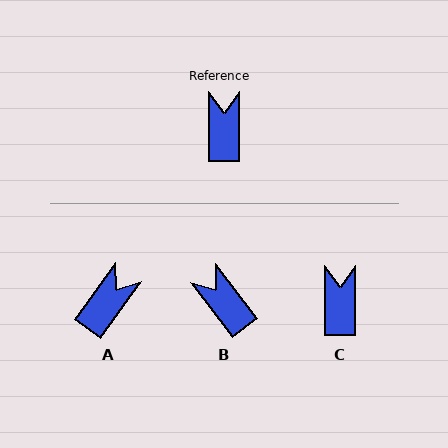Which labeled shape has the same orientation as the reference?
C.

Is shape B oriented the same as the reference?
No, it is off by about 38 degrees.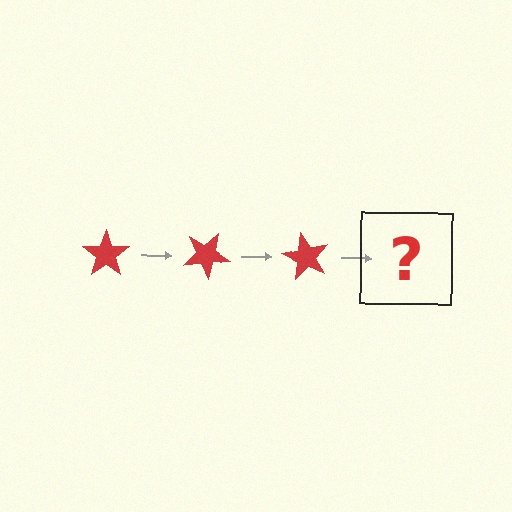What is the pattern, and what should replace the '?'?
The pattern is that the star rotates 30 degrees each step. The '?' should be a red star rotated 90 degrees.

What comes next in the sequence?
The next element should be a red star rotated 90 degrees.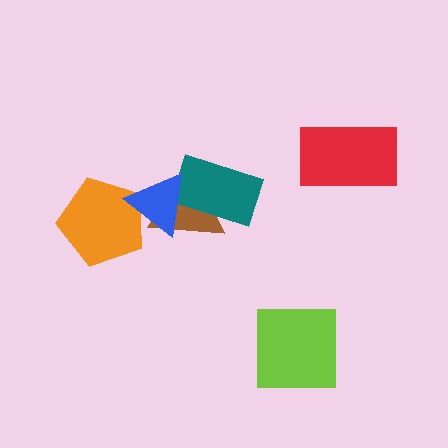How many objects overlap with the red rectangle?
0 objects overlap with the red rectangle.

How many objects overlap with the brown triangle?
2 objects overlap with the brown triangle.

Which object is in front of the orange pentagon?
The blue triangle is in front of the orange pentagon.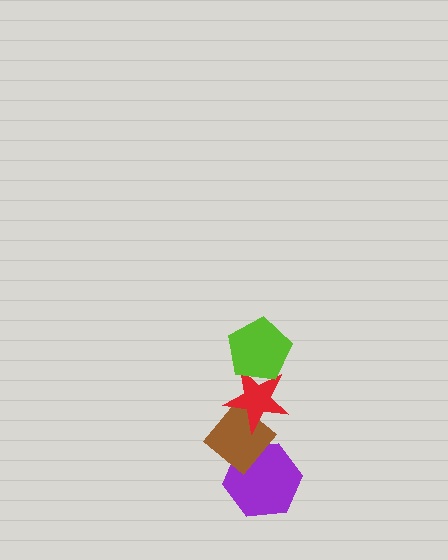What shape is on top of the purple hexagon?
The brown diamond is on top of the purple hexagon.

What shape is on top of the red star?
The lime pentagon is on top of the red star.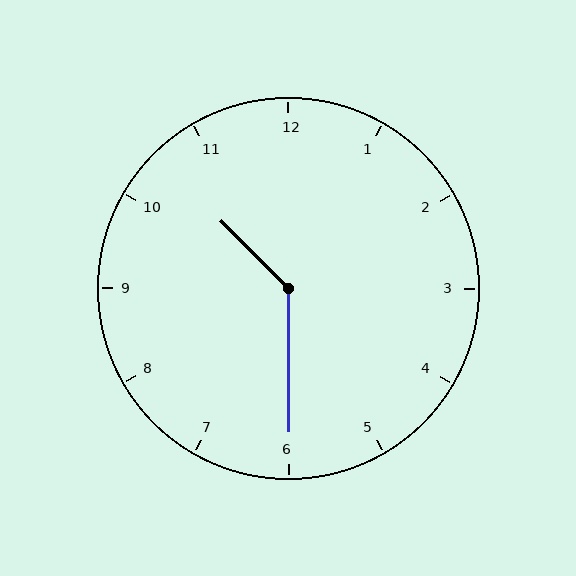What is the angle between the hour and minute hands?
Approximately 135 degrees.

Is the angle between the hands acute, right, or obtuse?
It is obtuse.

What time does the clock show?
10:30.